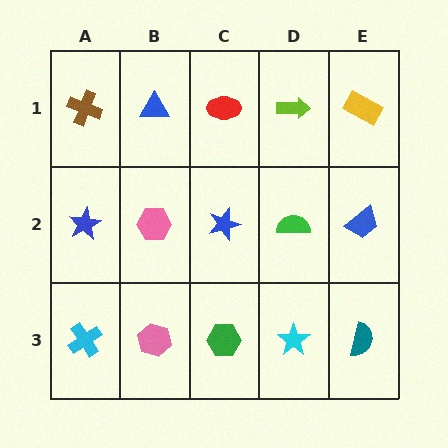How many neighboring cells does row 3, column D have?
3.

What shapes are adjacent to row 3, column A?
A blue star (row 2, column A), a pink hexagon (row 3, column B).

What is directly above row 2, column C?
A red ellipse.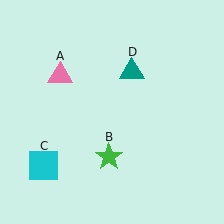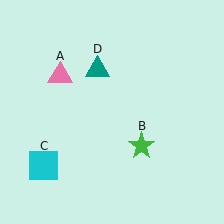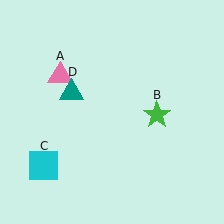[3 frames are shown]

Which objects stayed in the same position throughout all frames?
Pink triangle (object A) and cyan square (object C) remained stationary.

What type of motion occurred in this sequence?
The green star (object B), teal triangle (object D) rotated counterclockwise around the center of the scene.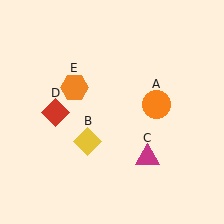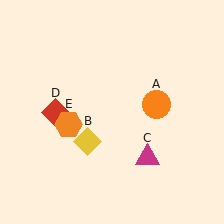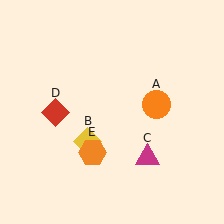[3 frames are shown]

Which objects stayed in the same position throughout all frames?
Orange circle (object A) and yellow diamond (object B) and magenta triangle (object C) and red diamond (object D) remained stationary.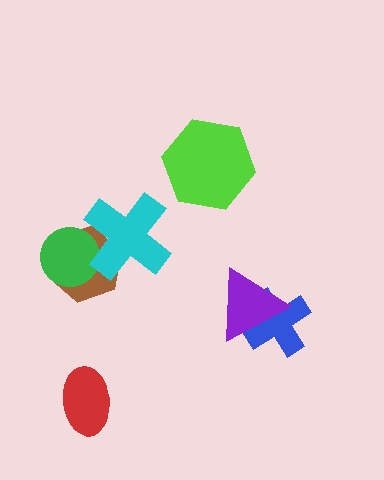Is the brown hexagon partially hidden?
Yes, it is partially covered by another shape.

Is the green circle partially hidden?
Yes, it is partially covered by another shape.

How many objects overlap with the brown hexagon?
2 objects overlap with the brown hexagon.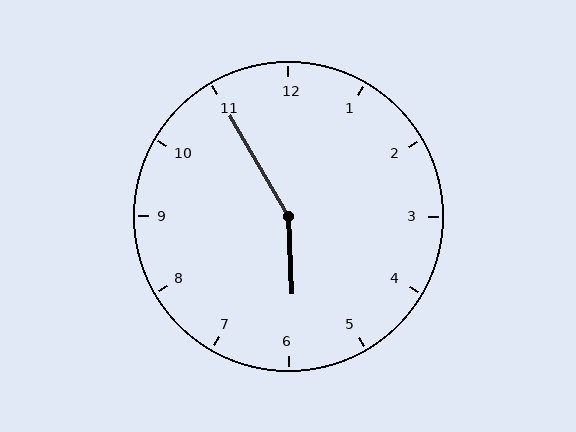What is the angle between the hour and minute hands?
Approximately 152 degrees.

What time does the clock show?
5:55.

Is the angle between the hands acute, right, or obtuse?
It is obtuse.